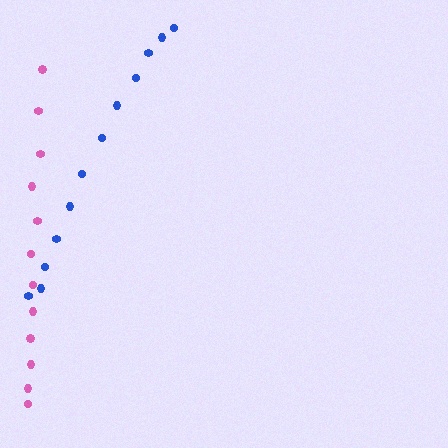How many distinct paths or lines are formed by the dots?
There are 2 distinct paths.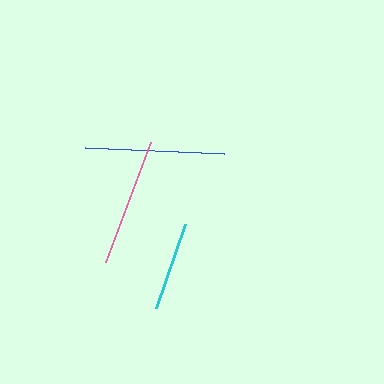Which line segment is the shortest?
The cyan line is the shortest at approximately 89 pixels.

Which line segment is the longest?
The blue line is the longest at approximately 139 pixels.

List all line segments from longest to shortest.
From longest to shortest: blue, pink, cyan.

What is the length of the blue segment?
The blue segment is approximately 139 pixels long.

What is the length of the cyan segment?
The cyan segment is approximately 89 pixels long.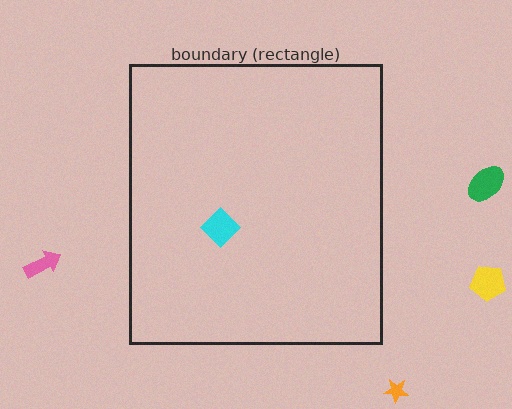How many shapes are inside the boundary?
1 inside, 4 outside.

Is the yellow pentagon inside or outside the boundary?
Outside.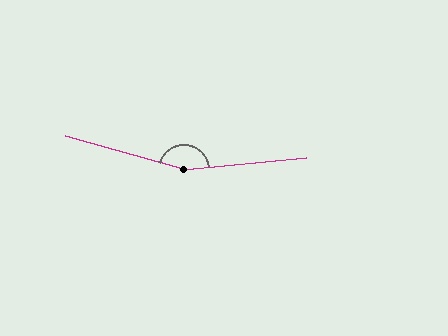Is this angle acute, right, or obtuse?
It is obtuse.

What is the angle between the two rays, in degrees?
Approximately 159 degrees.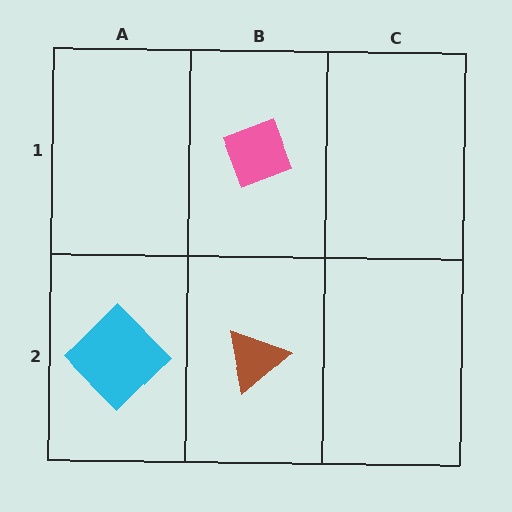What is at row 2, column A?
A cyan diamond.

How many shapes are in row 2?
2 shapes.